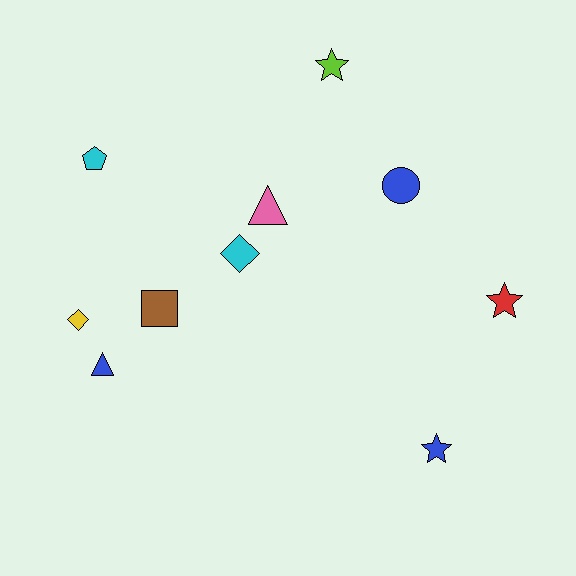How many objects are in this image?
There are 10 objects.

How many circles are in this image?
There is 1 circle.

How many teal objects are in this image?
There are no teal objects.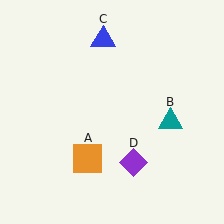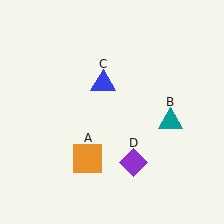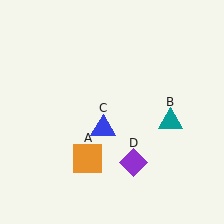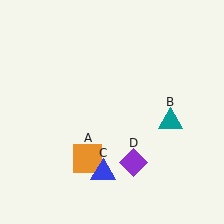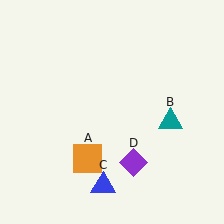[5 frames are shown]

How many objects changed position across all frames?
1 object changed position: blue triangle (object C).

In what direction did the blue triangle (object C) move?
The blue triangle (object C) moved down.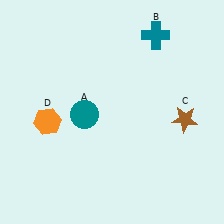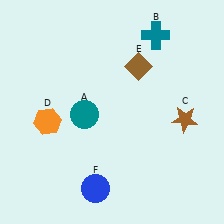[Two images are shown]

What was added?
A brown diamond (E), a blue circle (F) were added in Image 2.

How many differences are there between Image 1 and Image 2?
There are 2 differences between the two images.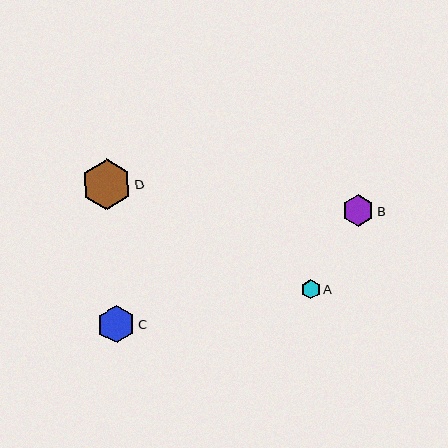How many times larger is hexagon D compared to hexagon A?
Hexagon D is approximately 2.6 times the size of hexagon A.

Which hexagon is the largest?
Hexagon D is the largest with a size of approximately 50 pixels.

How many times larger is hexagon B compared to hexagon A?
Hexagon B is approximately 1.7 times the size of hexagon A.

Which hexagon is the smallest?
Hexagon A is the smallest with a size of approximately 19 pixels.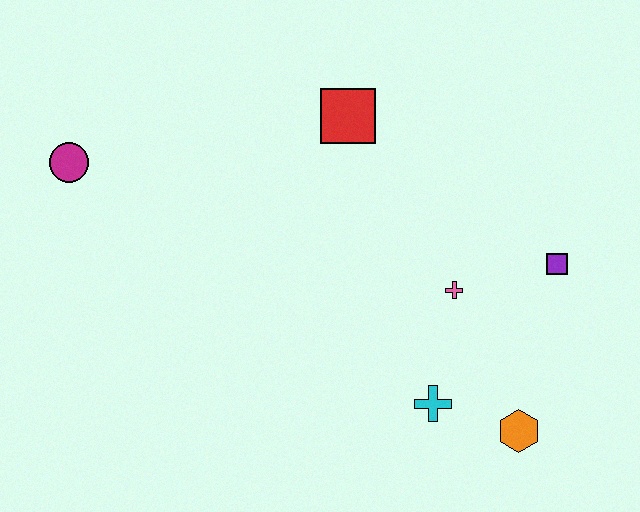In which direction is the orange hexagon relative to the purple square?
The orange hexagon is below the purple square.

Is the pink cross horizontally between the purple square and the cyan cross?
Yes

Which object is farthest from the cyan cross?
The magenta circle is farthest from the cyan cross.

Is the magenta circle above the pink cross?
Yes